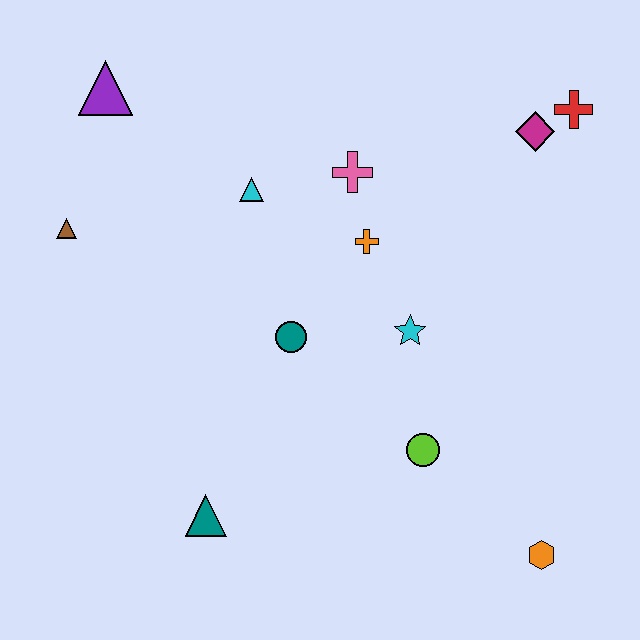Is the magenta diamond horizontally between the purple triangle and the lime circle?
No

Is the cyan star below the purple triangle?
Yes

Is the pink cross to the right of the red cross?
No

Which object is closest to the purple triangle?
The brown triangle is closest to the purple triangle.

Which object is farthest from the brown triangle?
The orange hexagon is farthest from the brown triangle.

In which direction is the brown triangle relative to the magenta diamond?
The brown triangle is to the left of the magenta diamond.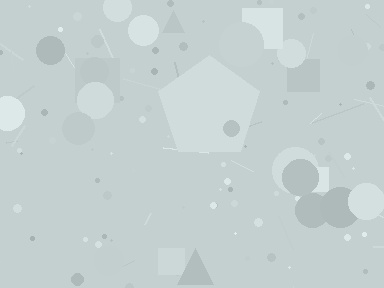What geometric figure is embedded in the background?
A pentagon is embedded in the background.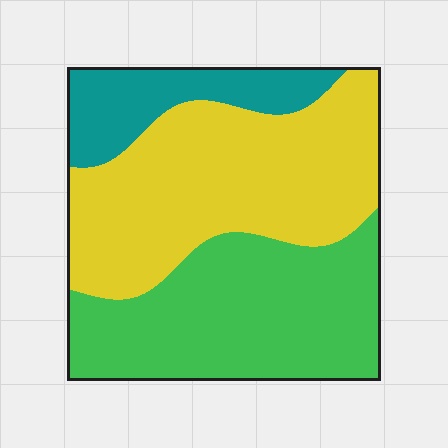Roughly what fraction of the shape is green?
Green takes up between a quarter and a half of the shape.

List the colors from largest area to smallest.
From largest to smallest: yellow, green, teal.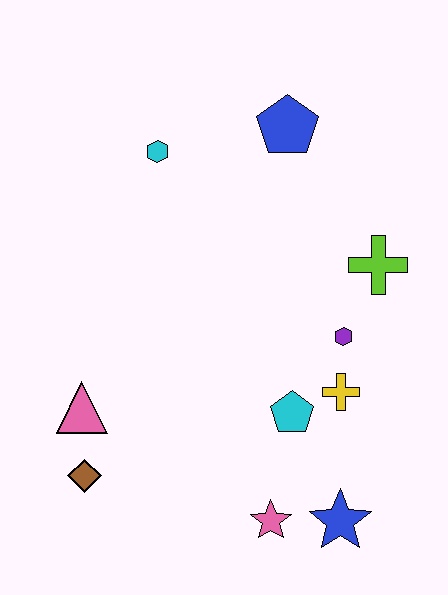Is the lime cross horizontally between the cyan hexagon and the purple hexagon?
No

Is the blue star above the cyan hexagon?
No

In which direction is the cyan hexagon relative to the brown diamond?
The cyan hexagon is above the brown diamond.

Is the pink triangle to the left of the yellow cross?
Yes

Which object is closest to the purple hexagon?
The yellow cross is closest to the purple hexagon.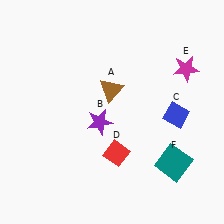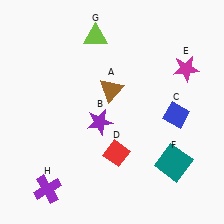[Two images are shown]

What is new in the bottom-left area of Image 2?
A purple cross (H) was added in the bottom-left area of Image 2.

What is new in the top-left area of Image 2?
A lime triangle (G) was added in the top-left area of Image 2.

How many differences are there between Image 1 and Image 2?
There are 2 differences between the two images.